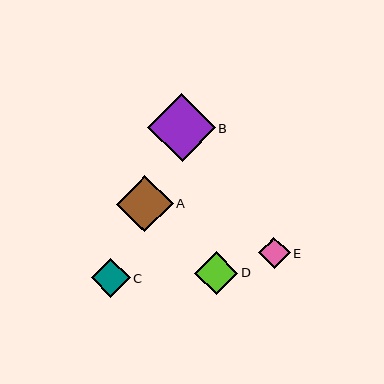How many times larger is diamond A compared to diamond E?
Diamond A is approximately 1.8 times the size of diamond E.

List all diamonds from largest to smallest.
From largest to smallest: B, A, D, C, E.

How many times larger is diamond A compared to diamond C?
Diamond A is approximately 1.4 times the size of diamond C.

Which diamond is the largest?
Diamond B is the largest with a size of approximately 68 pixels.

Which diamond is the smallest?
Diamond E is the smallest with a size of approximately 31 pixels.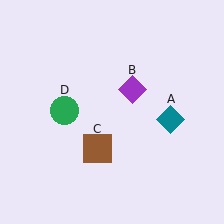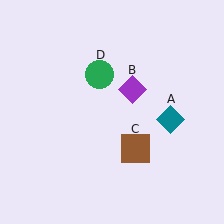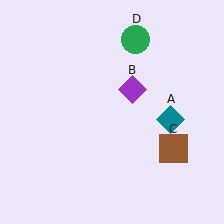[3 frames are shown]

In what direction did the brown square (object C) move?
The brown square (object C) moved right.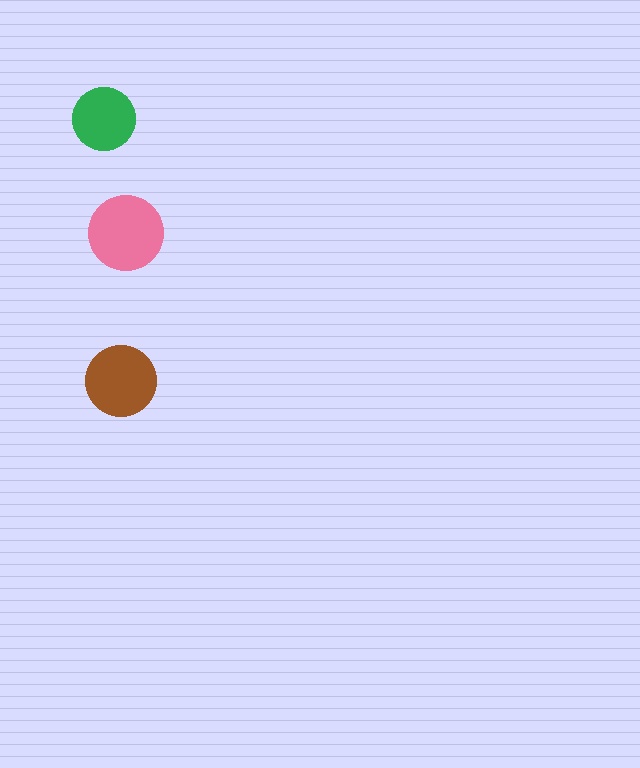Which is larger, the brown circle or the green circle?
The brown one.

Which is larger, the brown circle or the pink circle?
The pink one.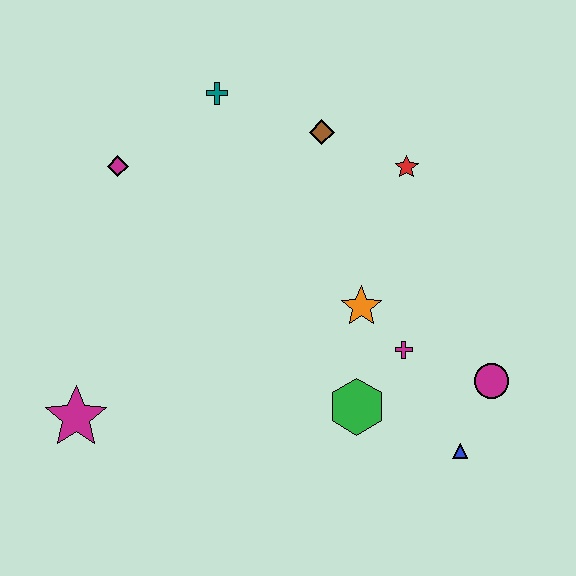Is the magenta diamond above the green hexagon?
Yes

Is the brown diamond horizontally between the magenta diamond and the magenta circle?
Yes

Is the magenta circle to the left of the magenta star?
No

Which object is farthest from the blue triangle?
The magenta diamond is farthest from the blue triangle.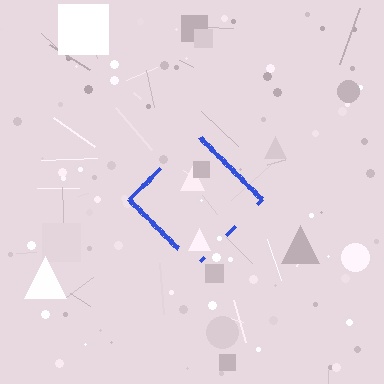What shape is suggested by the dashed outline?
The dashed outline suggests a diamond.